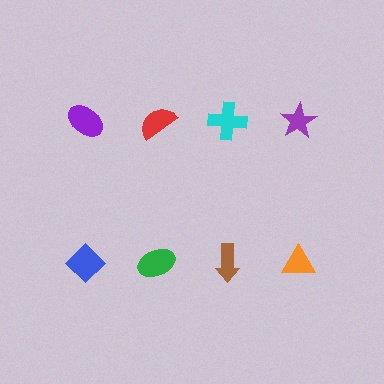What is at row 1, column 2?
A red semicircle.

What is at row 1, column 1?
A purple ellipse.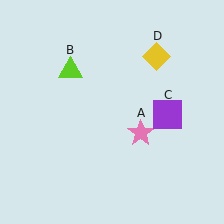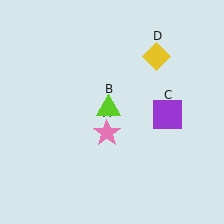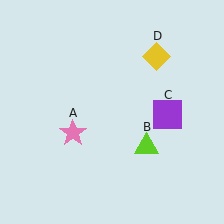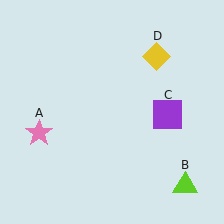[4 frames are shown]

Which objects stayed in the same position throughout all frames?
Purple square (object C) and yellow diamond (object D) remained stationary.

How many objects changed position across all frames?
2 objects changed position: pink star (object A), lime triangle (object B).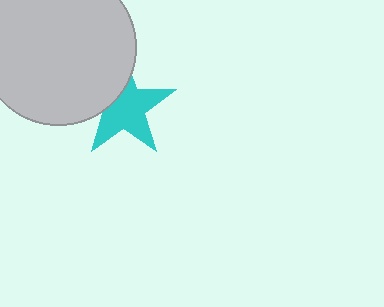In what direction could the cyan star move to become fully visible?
The cyan star could move toward the lower-right. That would shift it out from behind the light gray circle entirely.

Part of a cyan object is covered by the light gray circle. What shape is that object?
It is a star.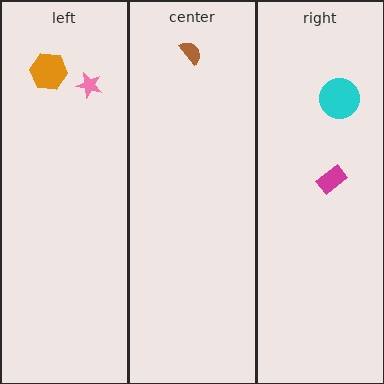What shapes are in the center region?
The brown semicircle.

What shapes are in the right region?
The cyan circle, the magenta rectangle.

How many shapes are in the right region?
2.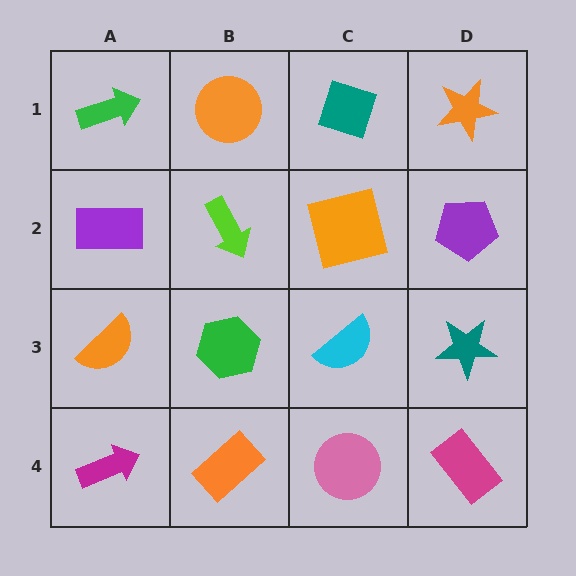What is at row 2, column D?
A purple pentagon.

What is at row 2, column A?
A purple rectangle.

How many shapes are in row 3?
4 shapes.